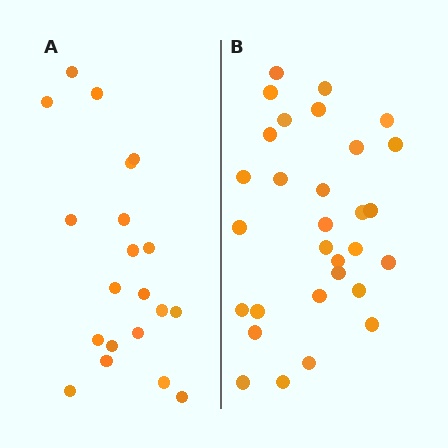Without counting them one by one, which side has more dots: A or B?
Region B (the right region) has more dots.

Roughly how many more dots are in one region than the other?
Region B has roughly 10 or so more dots than region A.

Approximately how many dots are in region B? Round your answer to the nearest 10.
About 30 dots.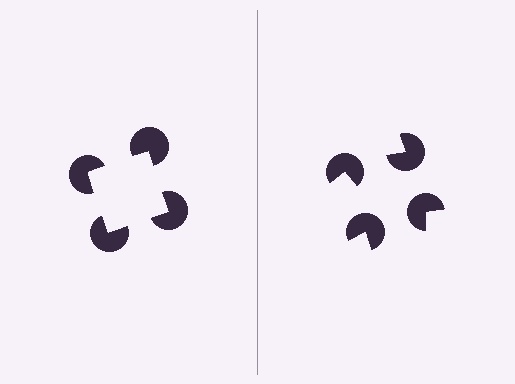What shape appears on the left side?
An illusory square.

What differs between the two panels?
The pac-man discs are positioned identically on both sides; only the wedge orientations differ. On the left they align to a square; on the right they are misaligned.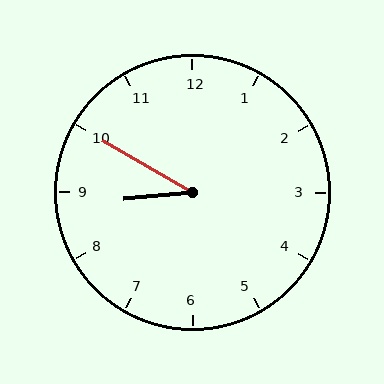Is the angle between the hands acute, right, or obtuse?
It is acute.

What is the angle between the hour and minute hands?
Approximately 35 degrees.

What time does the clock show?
8:50.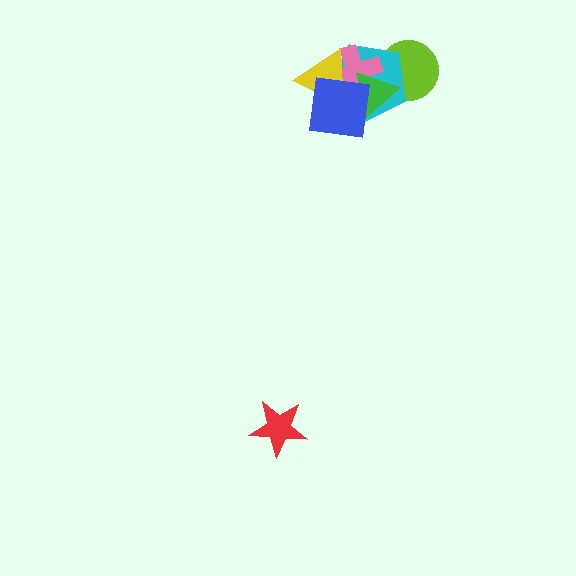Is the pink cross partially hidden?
Yes, it is partially covered by another shape.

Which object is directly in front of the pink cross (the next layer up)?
The green triangle is directly in front of the pink cross.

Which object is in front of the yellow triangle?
The blue square is in front of the yellow triangle.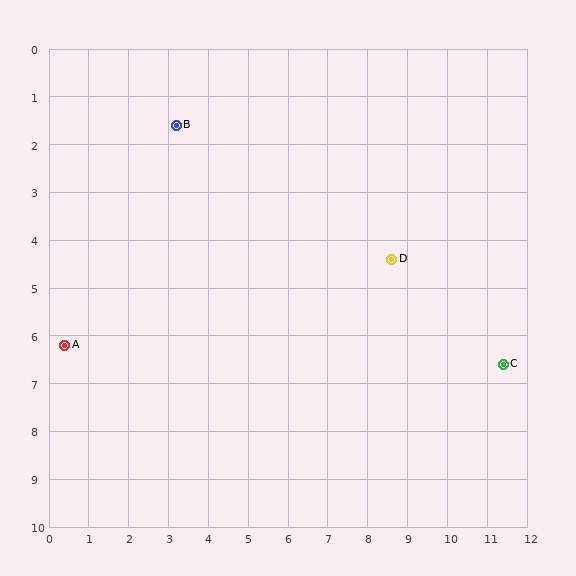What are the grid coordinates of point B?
Point B is at approximately (3.2, 1.6).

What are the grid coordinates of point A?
Point A is at approximately (0.4, 6.2).